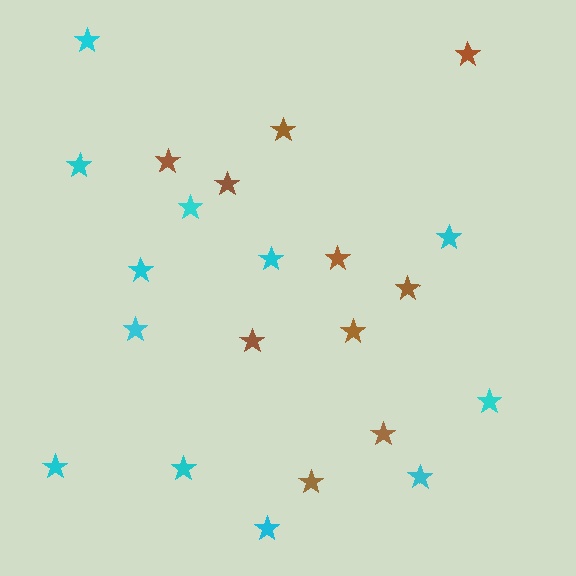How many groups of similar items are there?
There are 2 groups: one group of cyan stars (12) and one group of brown stars (10).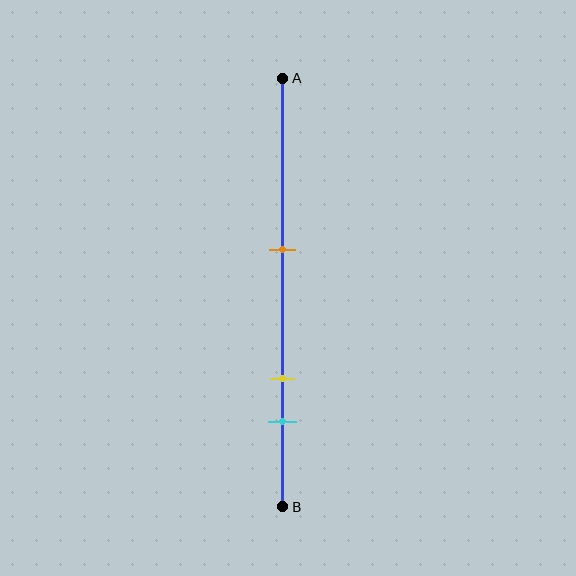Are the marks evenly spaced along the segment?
No, the marks are not evenly spaced.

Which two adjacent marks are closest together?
The yellow and cyan marks are the closest adjacent pair.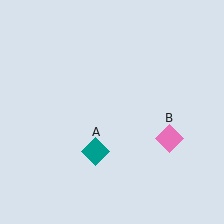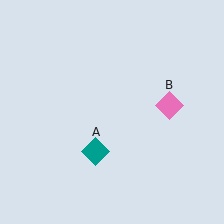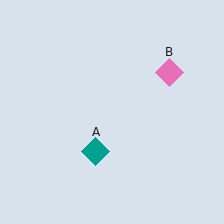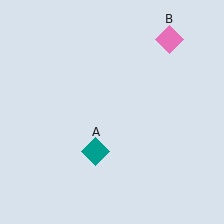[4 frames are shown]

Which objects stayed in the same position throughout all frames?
Teal diamond (object A) remained stationary.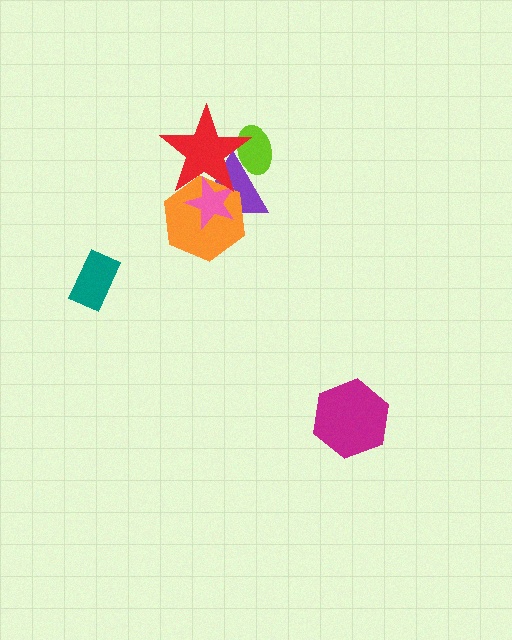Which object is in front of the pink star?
The red star is in front of the pink star.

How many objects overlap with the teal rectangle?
0 objects overlap with the teal rectangle.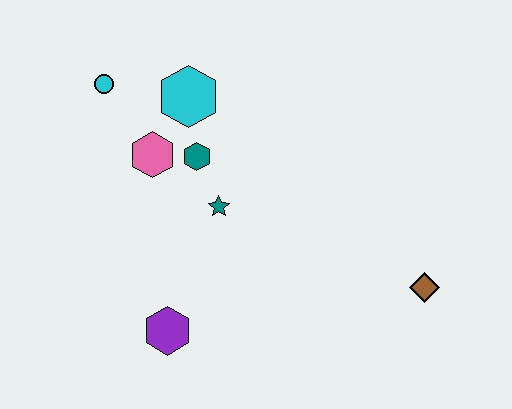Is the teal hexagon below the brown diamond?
No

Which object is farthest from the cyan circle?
The brown diamond is farthest from the cyan circle.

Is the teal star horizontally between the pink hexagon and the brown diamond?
Yes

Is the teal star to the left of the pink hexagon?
No